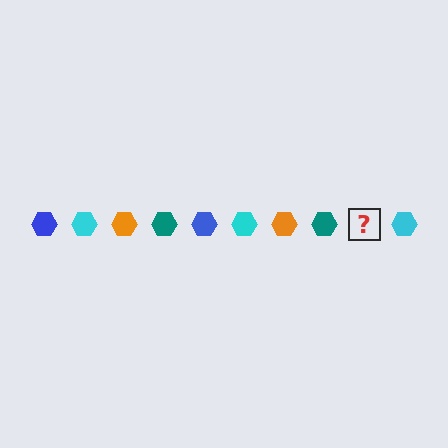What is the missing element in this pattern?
The missing element is a blue hexagon.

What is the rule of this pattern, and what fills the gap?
The rule is that the pattern cycles through blue, cyan, orange, teal hexagons. The gap should be filled with a blue hexagon.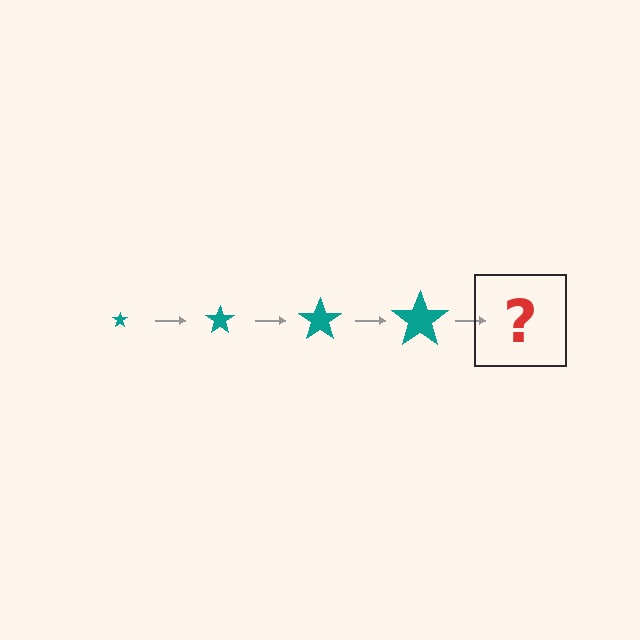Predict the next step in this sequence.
The next step is a teal star, larger than the previous one.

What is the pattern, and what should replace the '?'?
The pattern is that the star gets progressively larger each step. The '?' should be a teal star, larger than the previous one.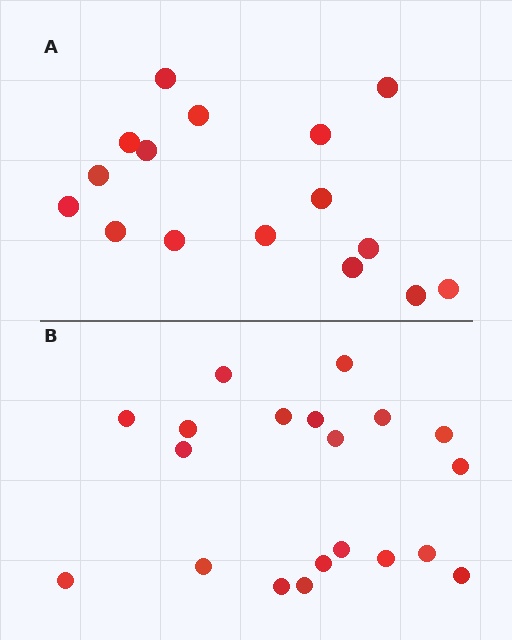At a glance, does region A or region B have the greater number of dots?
Region B (the bottom region) has more dots.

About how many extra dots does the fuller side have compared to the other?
Region B has about 4 more dots than region A.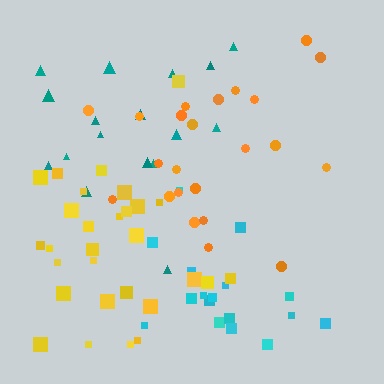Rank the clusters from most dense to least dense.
yellow, cyan, orange, teal.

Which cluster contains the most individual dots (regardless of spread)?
Yellow (30).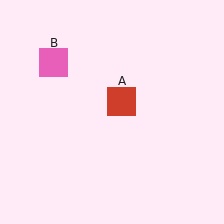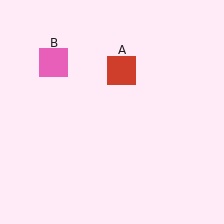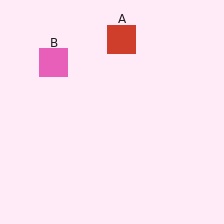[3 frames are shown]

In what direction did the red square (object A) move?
The red square (object A) moved up.